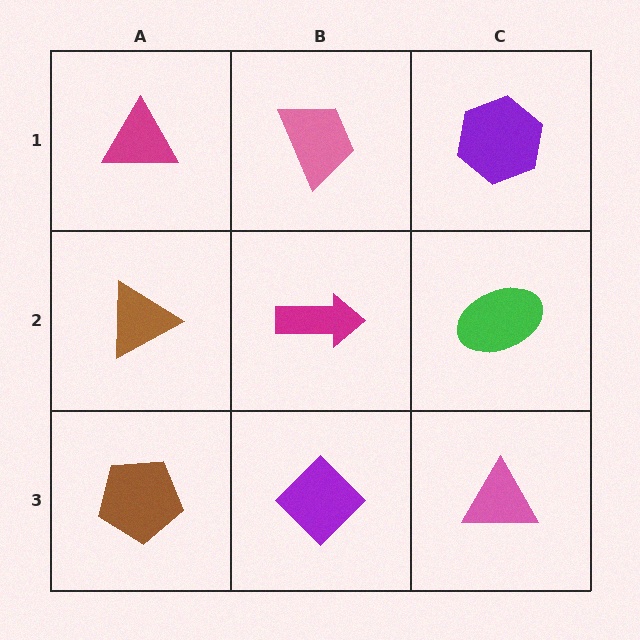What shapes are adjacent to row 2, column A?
A magenta triangle (row 1, column A), a brown pentagon (row 3, column A), a magenta arrow (row 2, column B).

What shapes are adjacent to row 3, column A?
A brown triangle (row 2, column A), a purple diamond (row 3, column B).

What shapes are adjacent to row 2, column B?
A pink trapezoid (row 1, column B), a purple diamond (row 3, column B), a brown triangle (row 2, column A), a green ellipse (row 2, column C).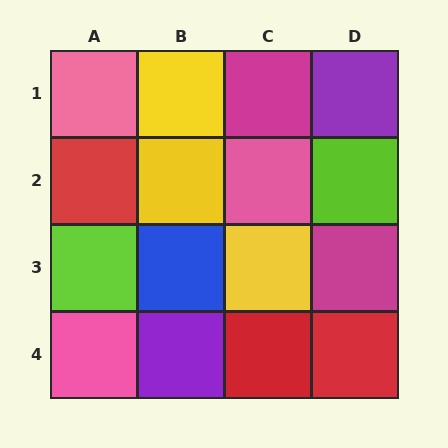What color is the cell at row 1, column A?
Pink.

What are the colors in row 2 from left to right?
Red, yellow, pink, lime.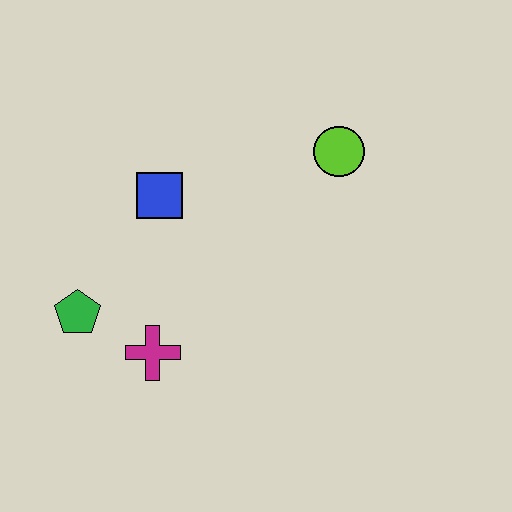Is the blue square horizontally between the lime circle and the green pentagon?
Yes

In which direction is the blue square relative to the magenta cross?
The blue square is above the magenta cross.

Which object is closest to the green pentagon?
The magenta cross is closest to the green pentagon.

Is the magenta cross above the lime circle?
No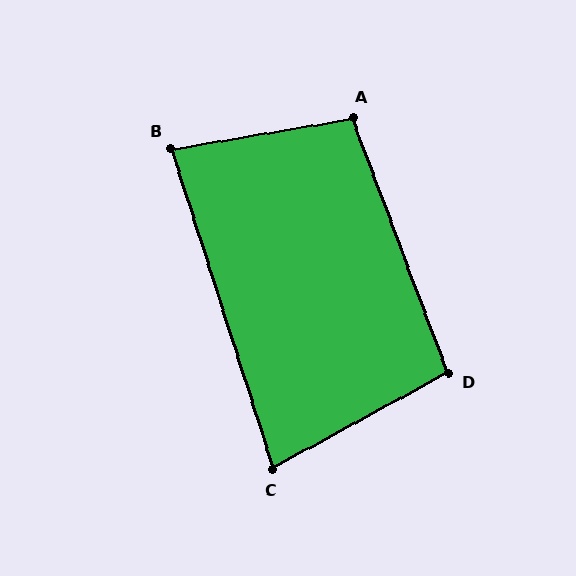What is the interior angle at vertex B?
Approximately 82 degrees (acute).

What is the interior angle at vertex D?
Approximately 98 degrees (obtuse).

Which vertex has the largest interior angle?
A, at approximately 101 degrees.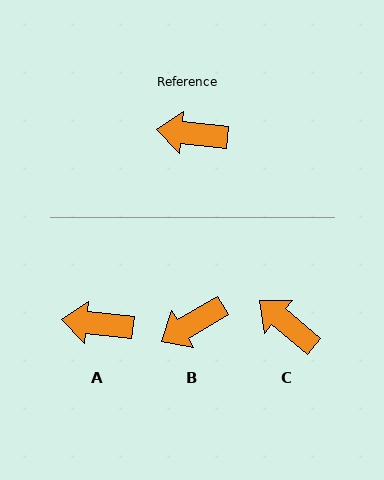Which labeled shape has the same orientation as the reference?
A.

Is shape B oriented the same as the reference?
No, it is off by about 36 degrees.